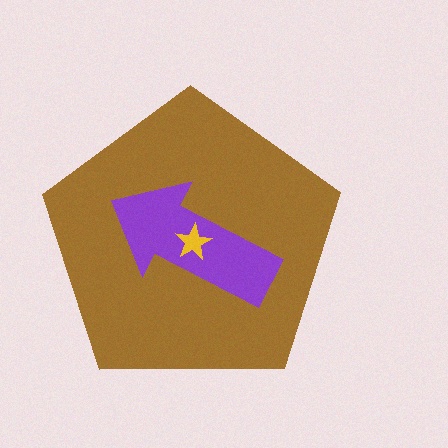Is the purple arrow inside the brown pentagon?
Yes.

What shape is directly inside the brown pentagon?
The purple arrow.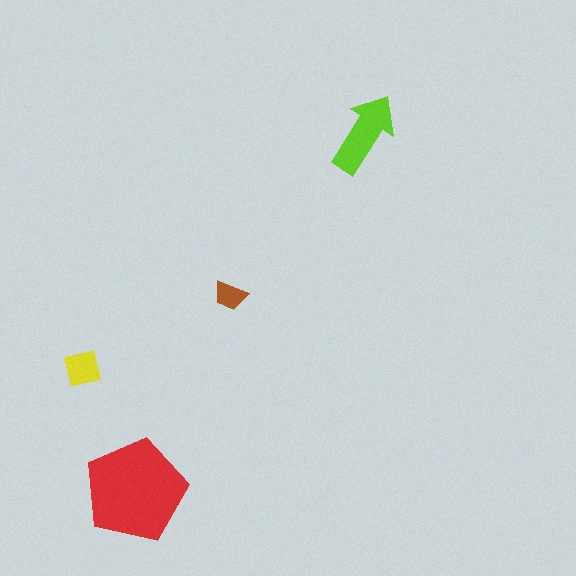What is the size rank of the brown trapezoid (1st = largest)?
4th.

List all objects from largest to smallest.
The red pentagon, the lime arrow, the yellow square, the brown trapezoid.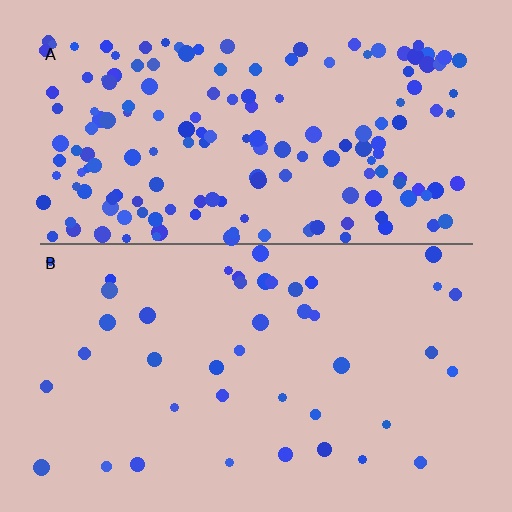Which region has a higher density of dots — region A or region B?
A (the top).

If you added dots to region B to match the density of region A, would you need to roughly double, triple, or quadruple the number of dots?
Approximately quadruple.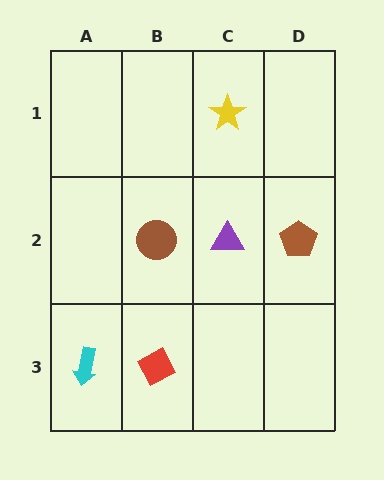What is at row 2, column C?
A purple triangle.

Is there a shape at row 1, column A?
No, that cell is empty.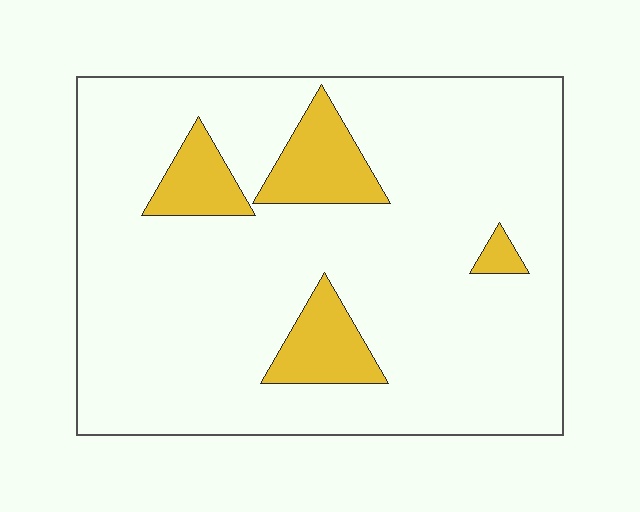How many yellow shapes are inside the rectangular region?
4.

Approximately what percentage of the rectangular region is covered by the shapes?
Approximately 15%.